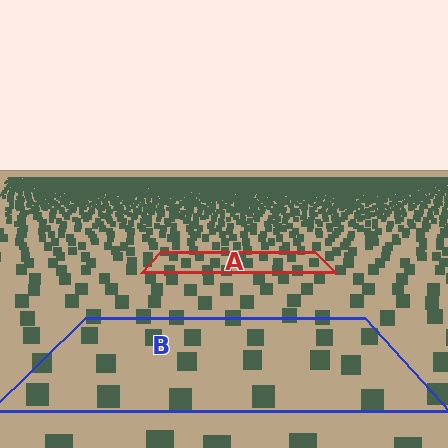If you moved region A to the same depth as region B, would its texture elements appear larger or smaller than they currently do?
They would appear larger. At a closer depth, the same texture elements are projected at a bigger on-screen size.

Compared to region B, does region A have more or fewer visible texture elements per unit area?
Region A has more texture elements per unit area — they are packed more densely because it is farther away.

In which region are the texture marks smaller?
The texture marks are smaller in region A, because it is farther away.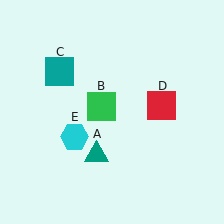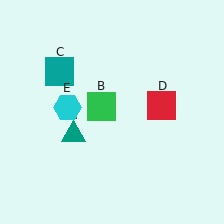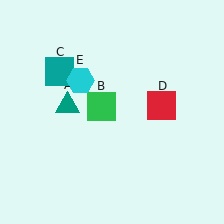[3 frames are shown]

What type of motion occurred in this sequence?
The teal triangle (object A), cyan hexagon (object E) rotated clockwise around the center of the scene.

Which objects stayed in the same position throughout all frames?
Green square (object B) and teal square (object C) and red square (object D) remained stationary.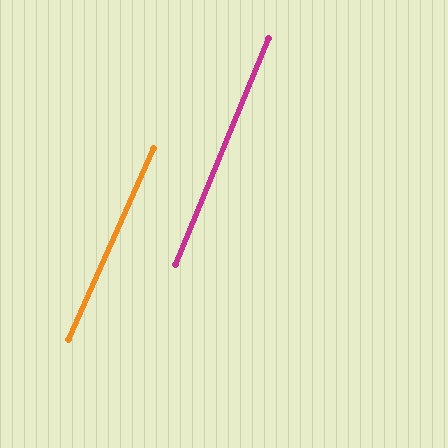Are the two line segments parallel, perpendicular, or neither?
Parallel — their directions differ by only 1.6°.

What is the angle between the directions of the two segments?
Approximately 2 degrees.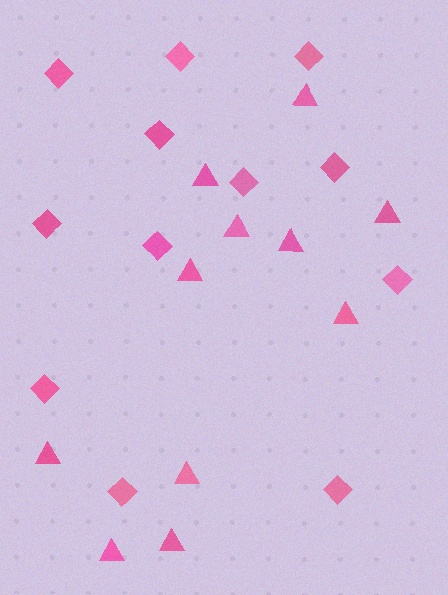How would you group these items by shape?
There are 2 groups: one group of triangles (11) and one group of diamonds (12).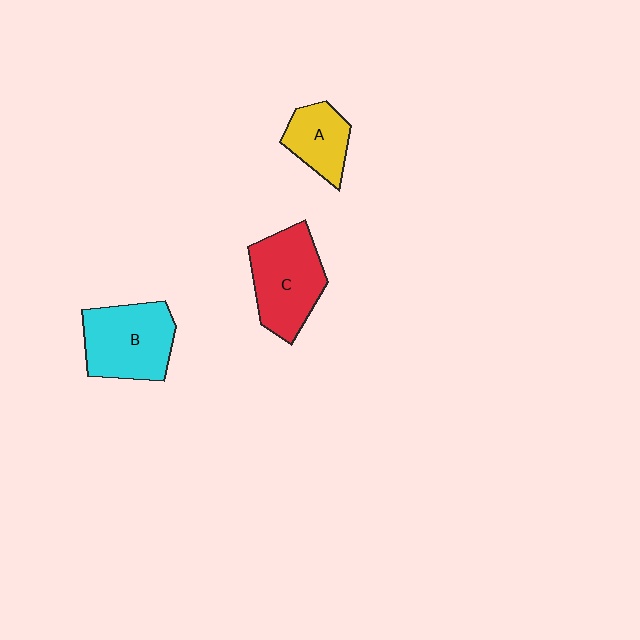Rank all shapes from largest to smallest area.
From largest to smallest: B (cyan), C (red), A (yellow).